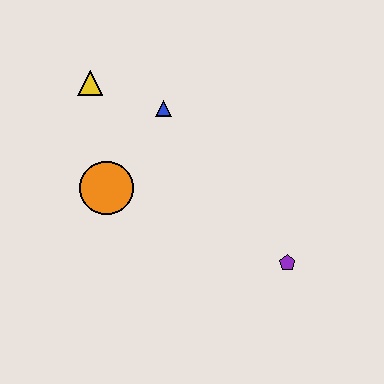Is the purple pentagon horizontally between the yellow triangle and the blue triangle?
No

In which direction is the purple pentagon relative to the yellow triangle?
The purple pentagon is to the right of the yellow triangle.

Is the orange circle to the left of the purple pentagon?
Yes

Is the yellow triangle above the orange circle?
Yes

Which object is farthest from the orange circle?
The purple pentagon is farthest from the orange circle.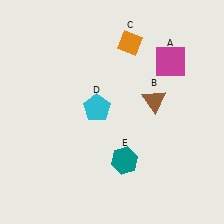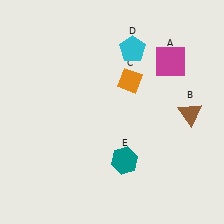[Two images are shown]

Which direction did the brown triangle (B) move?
The brown triangle (B) moved right.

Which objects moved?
The objects that moved are: the brown triangle (B), the orange diamond (C), the cyan pentagon (D).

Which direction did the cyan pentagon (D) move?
The cyan pentagon (D) moved up.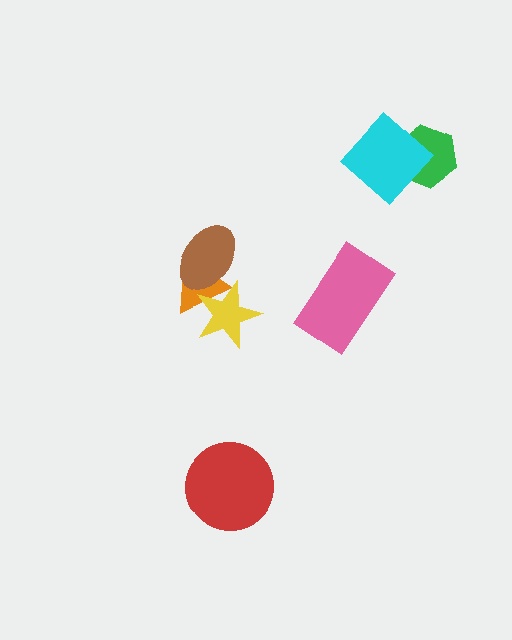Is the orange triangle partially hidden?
Yes, it is partially covered by another shape.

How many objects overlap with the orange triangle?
2 objects overlap with the orange triangle.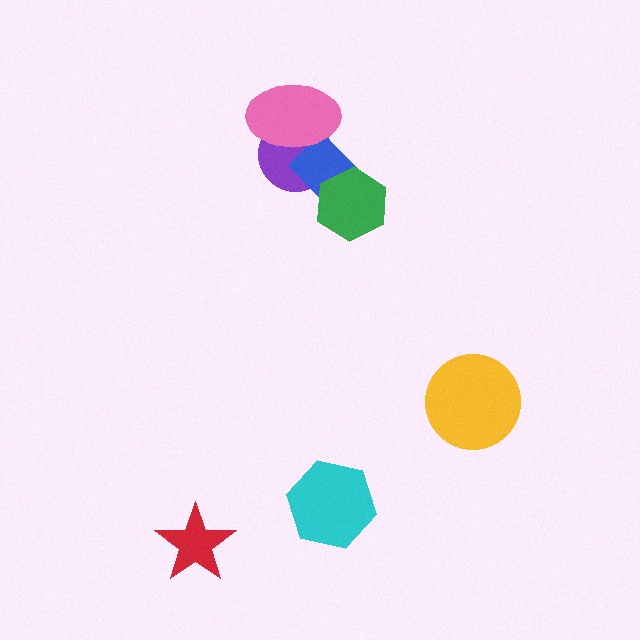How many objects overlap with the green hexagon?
1 object overlaps with the green hexagon.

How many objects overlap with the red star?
0 objects overlap with the red star.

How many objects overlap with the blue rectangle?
3 objects overlap with the blue rectangle.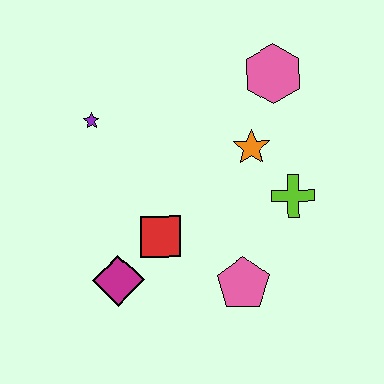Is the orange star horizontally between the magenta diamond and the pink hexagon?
Yes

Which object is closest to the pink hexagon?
The orange star is closest to the pink hexagon.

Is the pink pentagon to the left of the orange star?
Yes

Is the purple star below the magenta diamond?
No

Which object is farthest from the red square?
The pink hexagon is farthest from the red square.